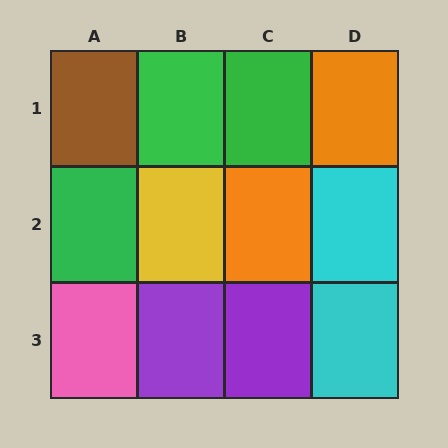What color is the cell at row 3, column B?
Purple.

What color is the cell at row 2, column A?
Green.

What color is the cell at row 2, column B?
Yellow.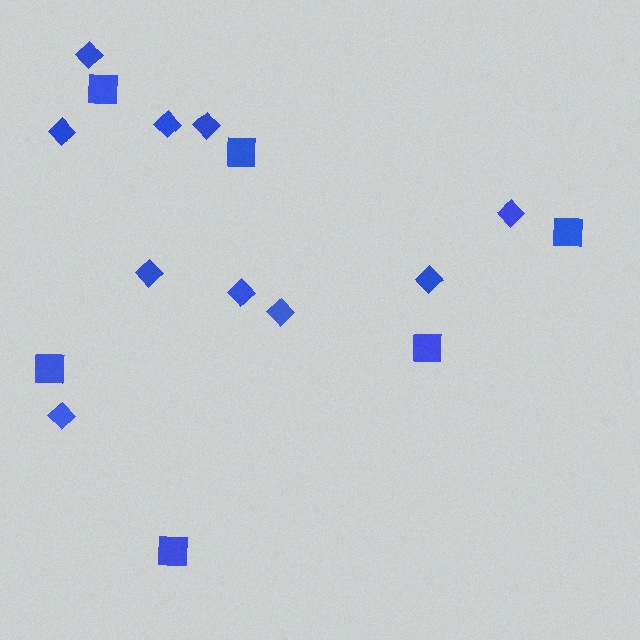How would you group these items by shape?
There are 2 groups: one group of squares (6) and one group of diamonds (10).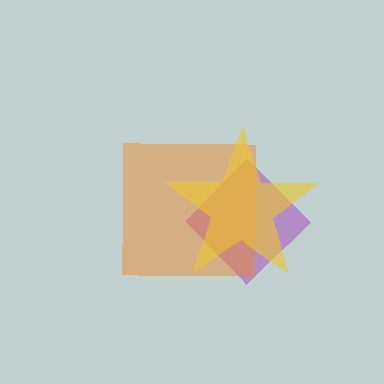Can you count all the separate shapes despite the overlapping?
Yes, there are 3 separate shapes.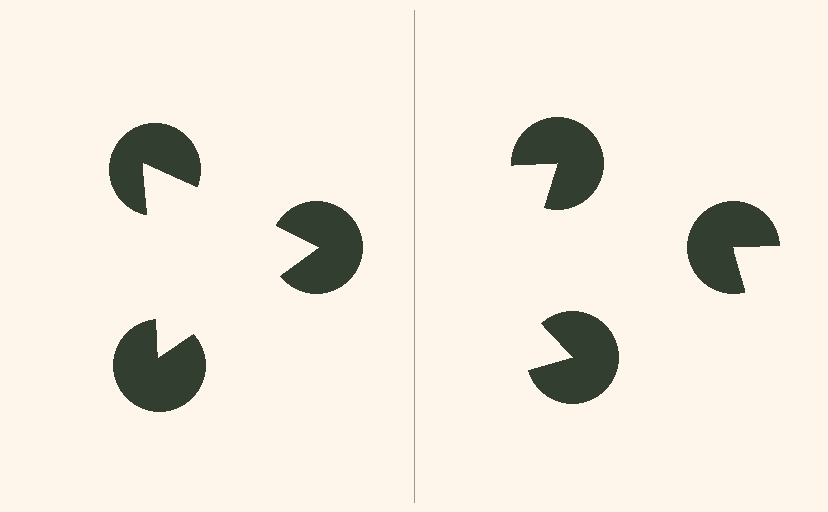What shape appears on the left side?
An illusory triangle.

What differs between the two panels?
The pac-man discs are positioned identically on both sides; only the wedge orientations differ. On the left they align to a triangle; on the right they are misaligned.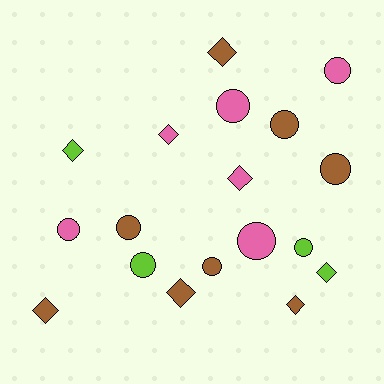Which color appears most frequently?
Brown, with 8 objects.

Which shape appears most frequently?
Circle, with 10 objects.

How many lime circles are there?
There are 2 lime circles.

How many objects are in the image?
There are 18 objects.